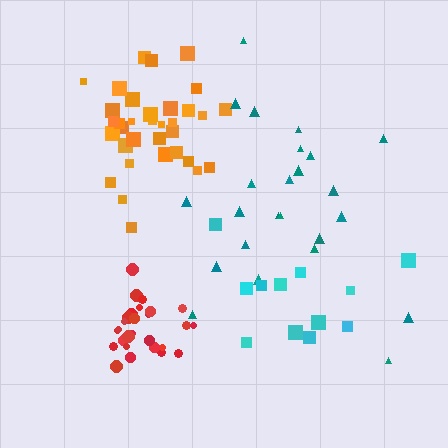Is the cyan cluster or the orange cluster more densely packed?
Orange.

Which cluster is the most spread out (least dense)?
Cyan.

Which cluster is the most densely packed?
Red.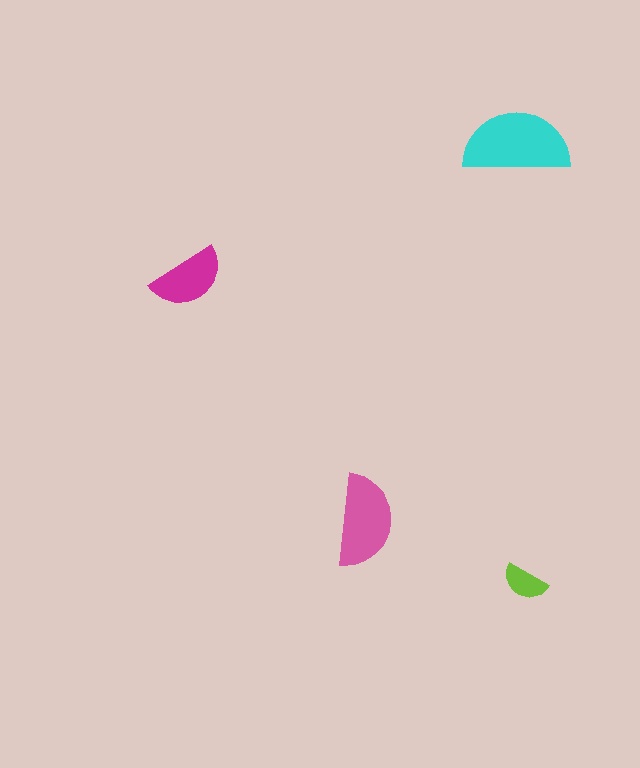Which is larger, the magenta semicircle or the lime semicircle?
The magenta one.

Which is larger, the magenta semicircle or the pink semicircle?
The pink one.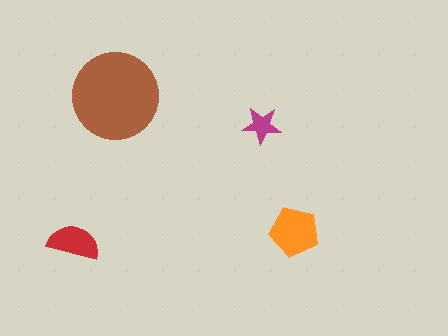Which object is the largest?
The brown circle.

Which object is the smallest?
The magenta star.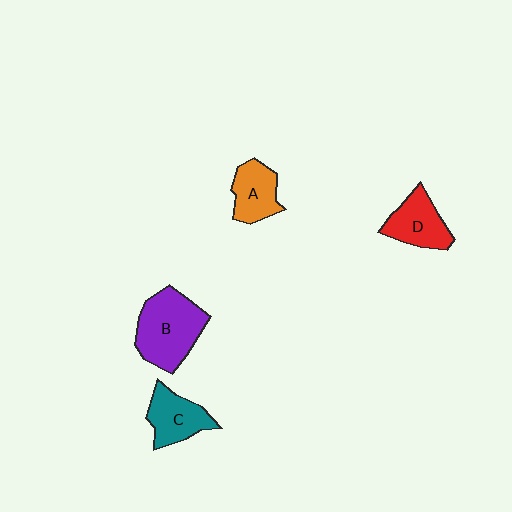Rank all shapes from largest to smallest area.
From largest to smallest: B (purple), D (red), C (teal), A (orange).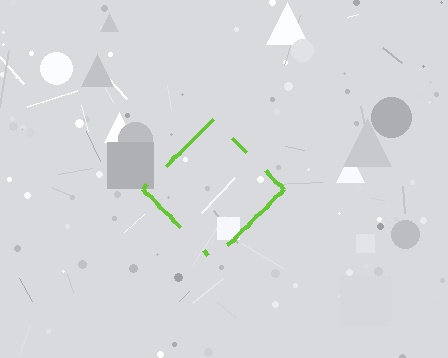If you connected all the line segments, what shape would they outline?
They would outline a diamond.